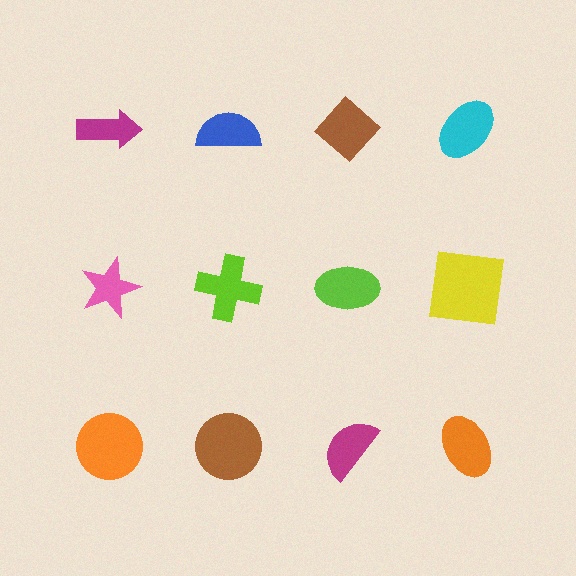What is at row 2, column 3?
A lime ellipse.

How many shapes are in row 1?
4 shapes.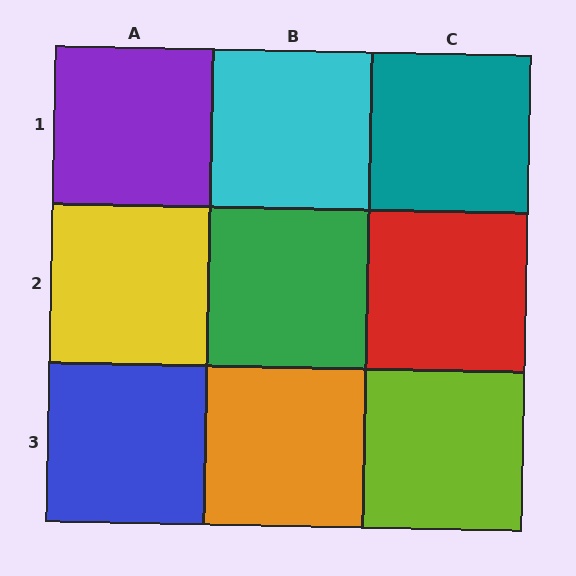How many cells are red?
1 cell is red.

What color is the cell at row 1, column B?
Cyan.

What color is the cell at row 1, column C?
Teal.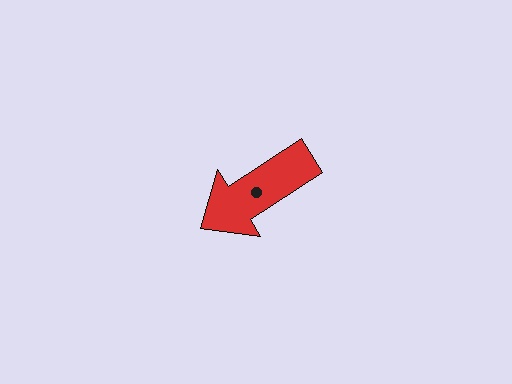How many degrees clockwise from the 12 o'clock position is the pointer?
Approximately 237 degrees.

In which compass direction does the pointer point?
Southwest.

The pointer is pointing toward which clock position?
Roughly 8 o'clock.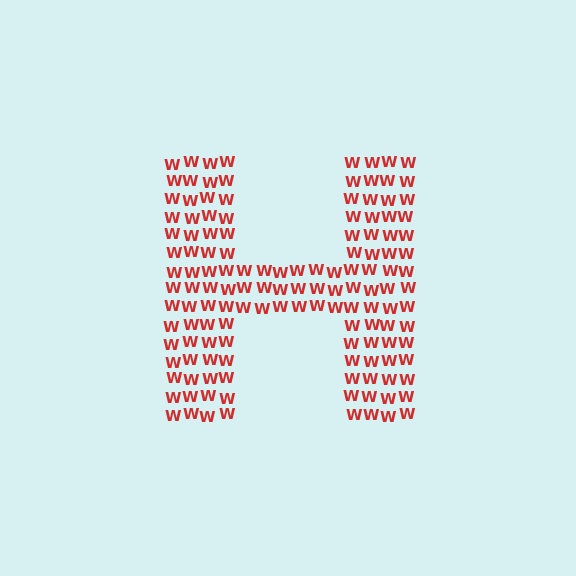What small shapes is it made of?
It is made of small letter W's.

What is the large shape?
The large shape is the letter H.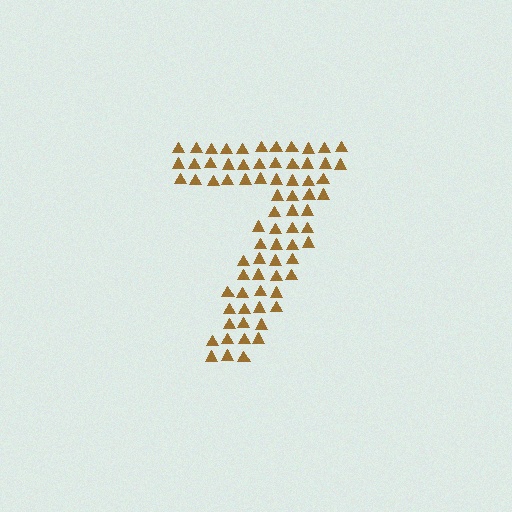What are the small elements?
The small elements are triangles.